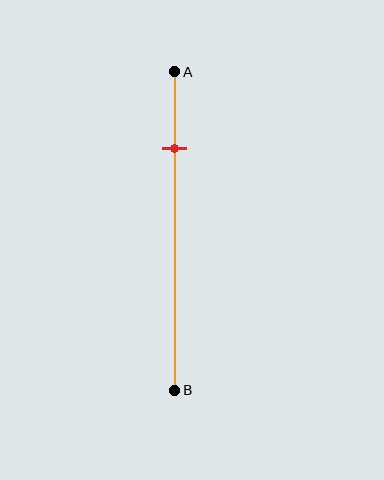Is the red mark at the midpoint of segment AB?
No, the mark is at about 25% from A, not at the 50% midpoint.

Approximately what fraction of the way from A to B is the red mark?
The red mark is approximately 25% of the way from A to B.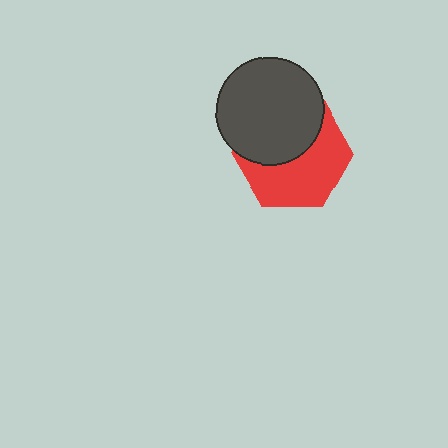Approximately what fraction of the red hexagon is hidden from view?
Roughly 45% of the red hexagon is hidden behind the dark gray circle.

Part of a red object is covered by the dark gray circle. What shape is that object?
It is a hexagon.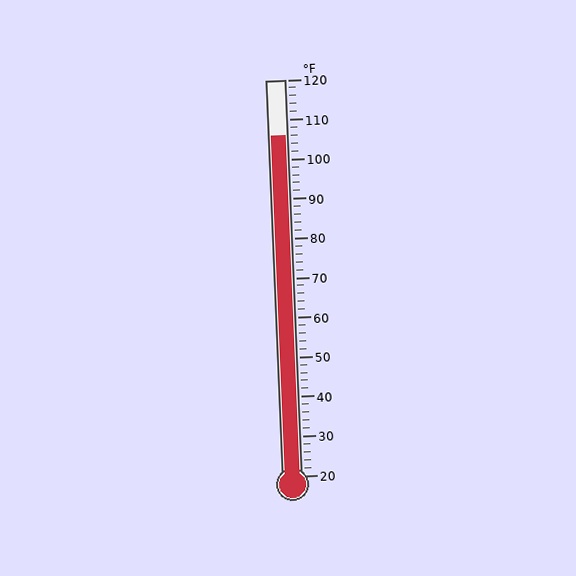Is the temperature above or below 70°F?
The temperature is above 70°F.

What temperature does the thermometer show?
The thermometer shows approximately 106°F.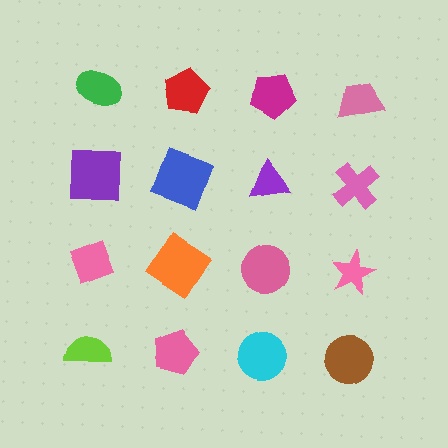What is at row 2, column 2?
A blue square.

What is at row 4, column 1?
A lime semicircle.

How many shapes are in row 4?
4 shapes.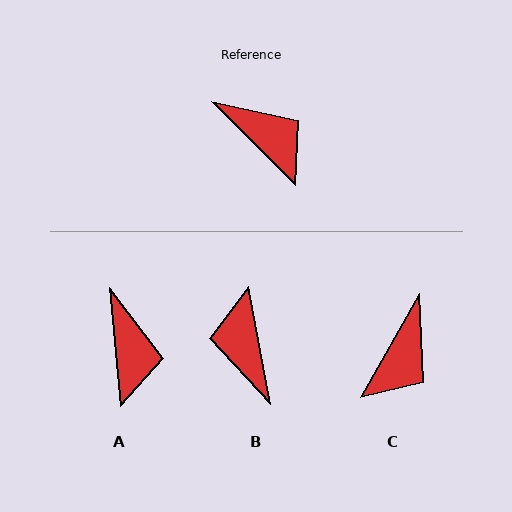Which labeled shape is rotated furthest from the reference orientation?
B, about 145 degrees away.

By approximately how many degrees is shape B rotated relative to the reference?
Approximately 145 degrees counter-clockwise.